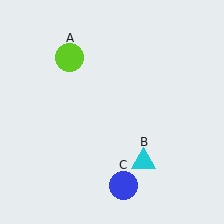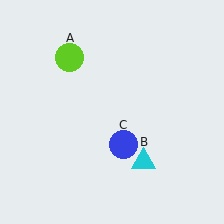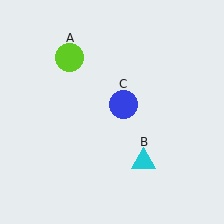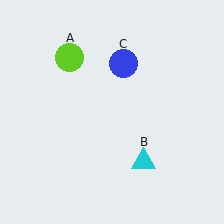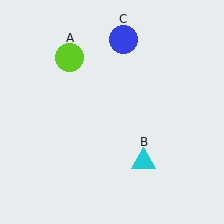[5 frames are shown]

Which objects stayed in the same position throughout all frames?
Lime circle (object A) and cyan triangle (object B) remained stationary.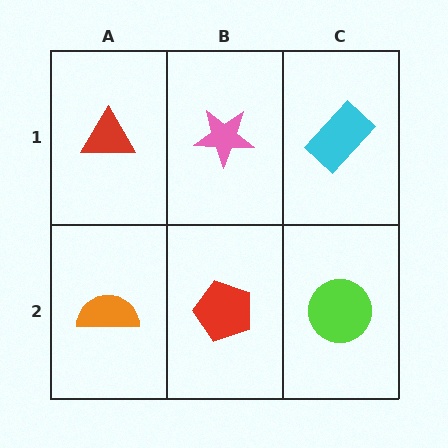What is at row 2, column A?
An orange semicircle.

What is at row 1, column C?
A cyan rectangle.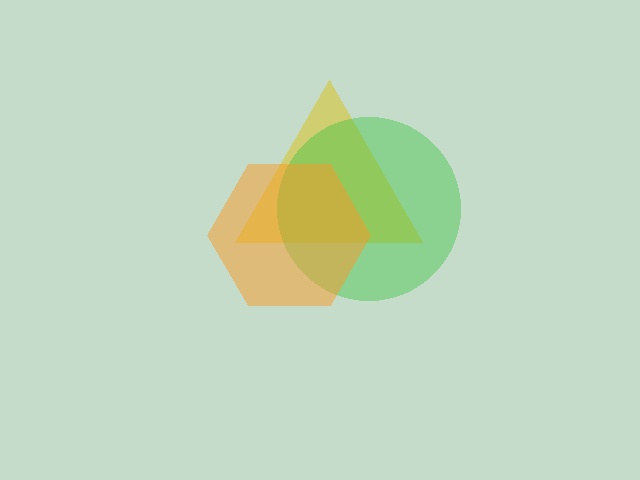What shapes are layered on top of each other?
The layered shapes are: a yellow triangle, a green circle, an orange hexagon.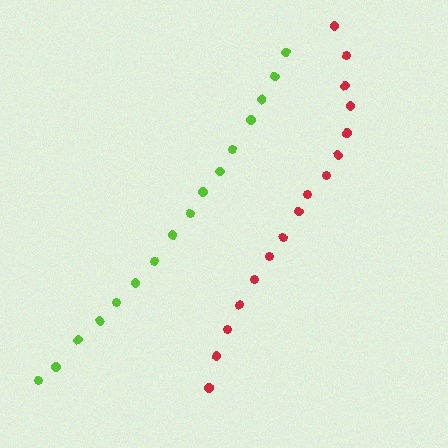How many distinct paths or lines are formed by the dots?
There are 2 distinct paths.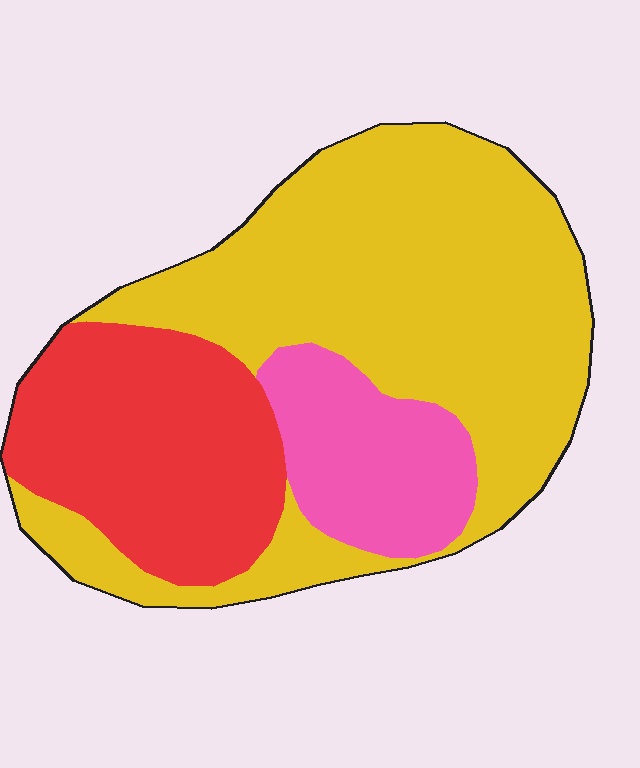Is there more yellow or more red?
Yellow.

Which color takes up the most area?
Yellow, at roughly 55%.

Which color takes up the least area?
Pink, at roughly 15%.